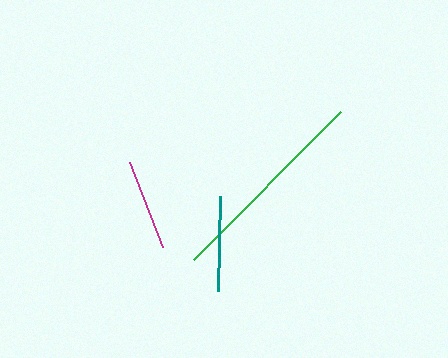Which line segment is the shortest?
The magenta line is the shortest at approximately 91 pixels.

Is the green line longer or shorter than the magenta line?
The green line is longer than the magenta line.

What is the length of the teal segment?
The teal segment is approximately 95 pixels long.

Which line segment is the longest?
The green line is the longest at approximately 208 pixels.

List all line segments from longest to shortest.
From longest to shortest: green, teal, magenta.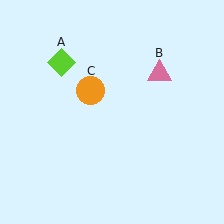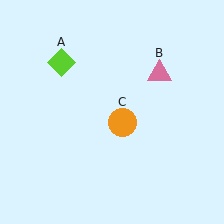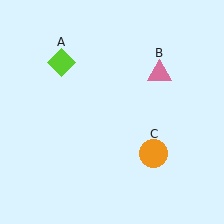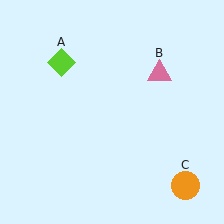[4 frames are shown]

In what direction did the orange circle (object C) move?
The orange circle (object C) moved down and to the right.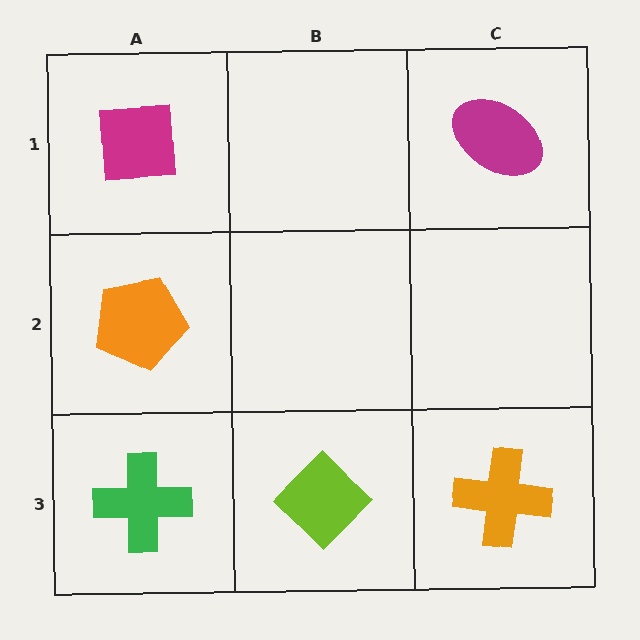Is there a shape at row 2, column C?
No, that cell is empty.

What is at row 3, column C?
An orange cross.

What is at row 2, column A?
An orange pentagon.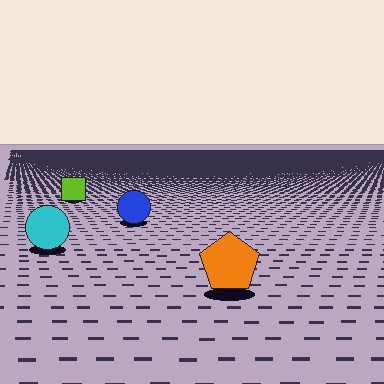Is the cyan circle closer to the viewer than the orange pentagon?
No. The orange pentagon is closer — you can tell from the texture gradient: the ground texture is coarser near it.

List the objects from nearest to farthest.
From nearest to farthest: the orange pentagon, the cyan circle, the blue circle, the lime square.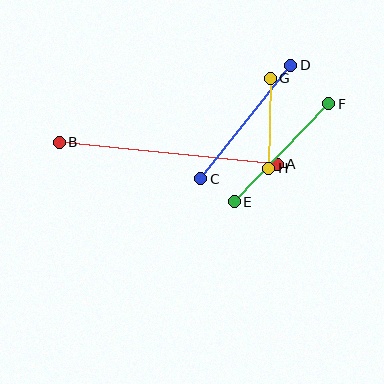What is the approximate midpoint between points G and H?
The midpoint is at approximately (269, 123) pixels.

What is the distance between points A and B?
The distance is approximately 219 pixels.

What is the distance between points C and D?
The distance is approximately 145 pixels.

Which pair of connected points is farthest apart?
Points A and B are farthest apart.